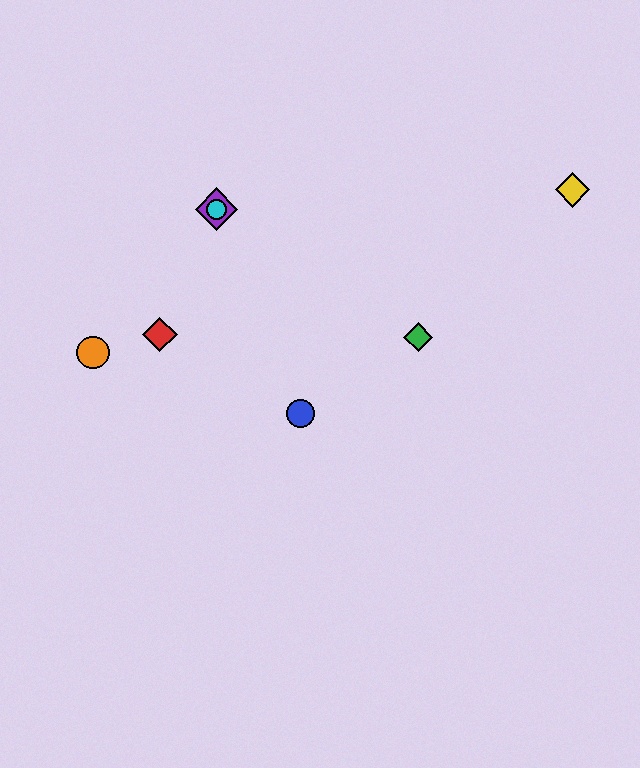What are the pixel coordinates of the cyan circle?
The cyan circle is at (217, 209).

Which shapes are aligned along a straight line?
The blue circle, the purple diamond, the cyan circle are aligned along a straight line.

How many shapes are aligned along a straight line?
3 shapes (the blue circle, the purple diamond, the cyan circle) are aligned along a straight line.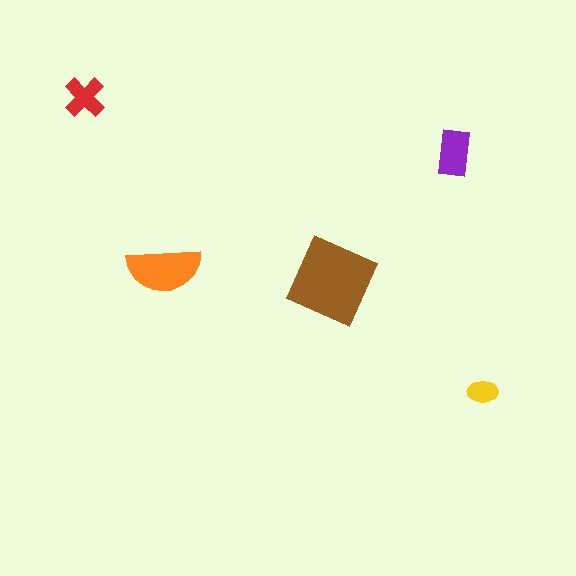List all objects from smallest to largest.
The yellow ellipse, the red cross, the purple rectangle, the orange semicircle, the brown square.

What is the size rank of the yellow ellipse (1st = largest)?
5th.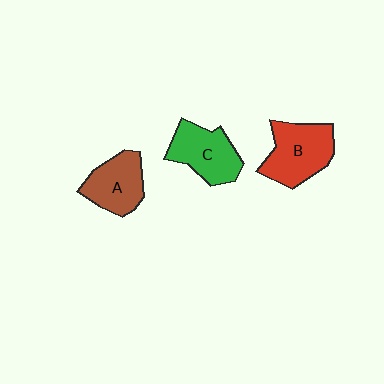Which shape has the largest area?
Shape B (red).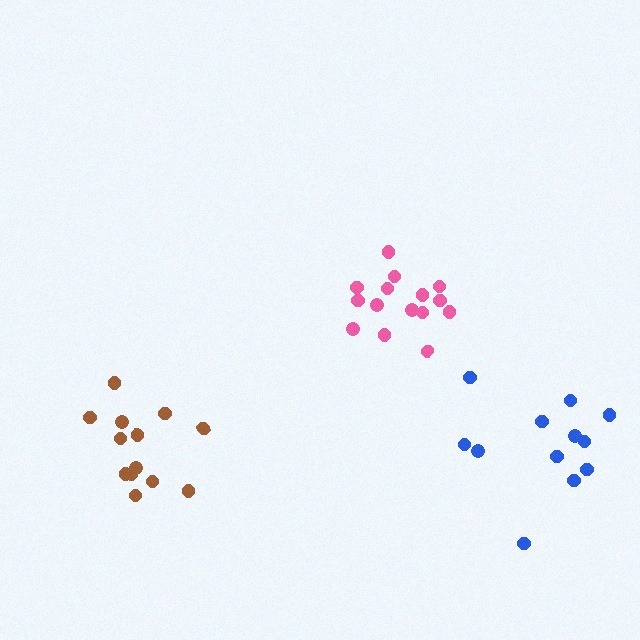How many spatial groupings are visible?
There are 3 spatial groupings.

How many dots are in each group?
Group 1: 13 dots, Group 2: 15 dots, Group 3: 12 dots (40 total).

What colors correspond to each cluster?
The clusters are colored: brown, pink, blue.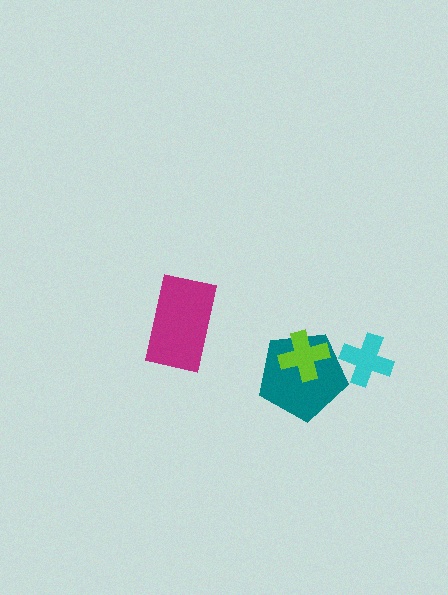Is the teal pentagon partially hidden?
Yes, it is partially covered by another shape.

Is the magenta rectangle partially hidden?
No, no other shape covers it.